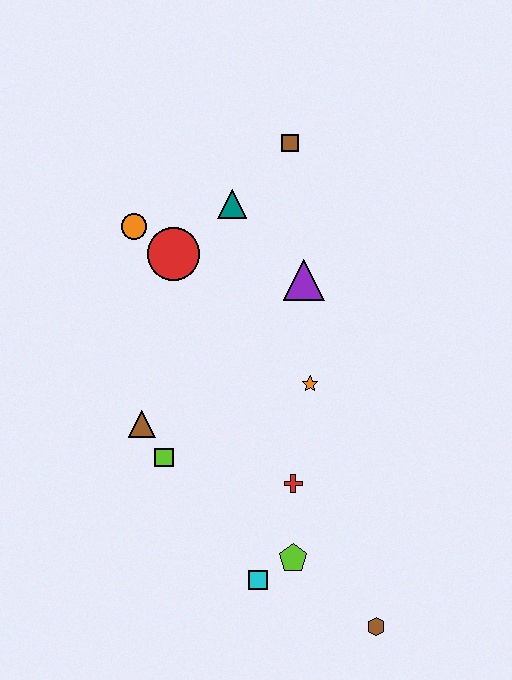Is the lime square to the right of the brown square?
No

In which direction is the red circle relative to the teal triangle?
The red circle is to the left of the teal triangle.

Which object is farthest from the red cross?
The brown square is farthest from the red cross.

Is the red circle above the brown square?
No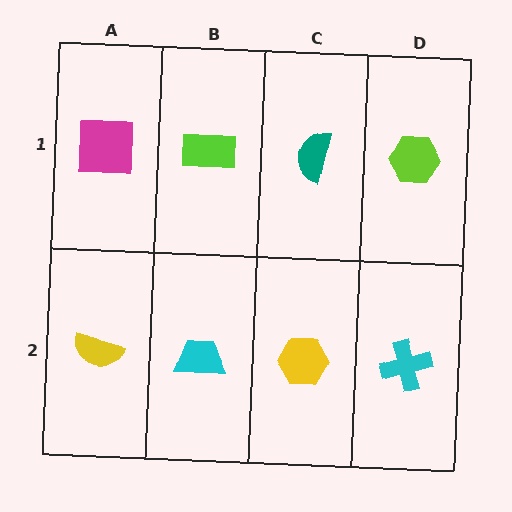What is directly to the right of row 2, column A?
A cyan trapezoid.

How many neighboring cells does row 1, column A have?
2.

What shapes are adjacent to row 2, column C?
A teal semicircle (row 1, column C), a cyan trapezoid (row 2, column B), a cyan cross (row 2, column D).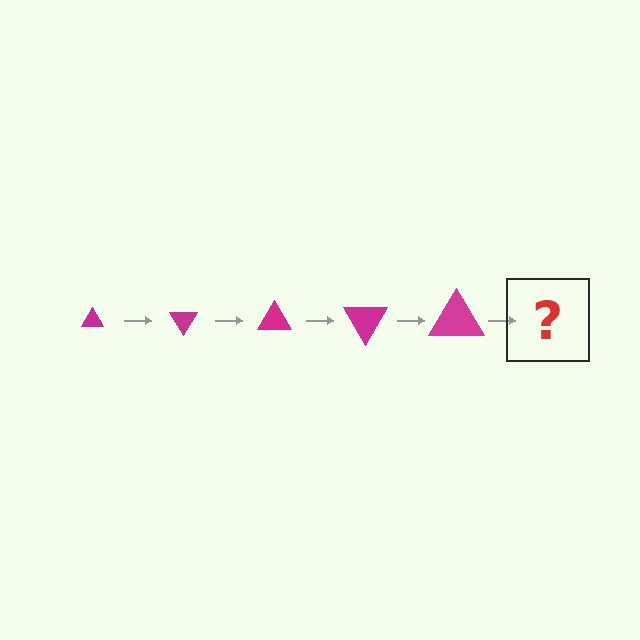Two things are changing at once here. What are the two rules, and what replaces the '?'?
The two rules are that the triangle grows larger each step and it rotates 60 degrees each step. The '?' should be a triangle, larger than the previous one and rotated 300 degrees from the start.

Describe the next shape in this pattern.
It should be a triangle, larger than the previous one and rotated 300 degrees from the start.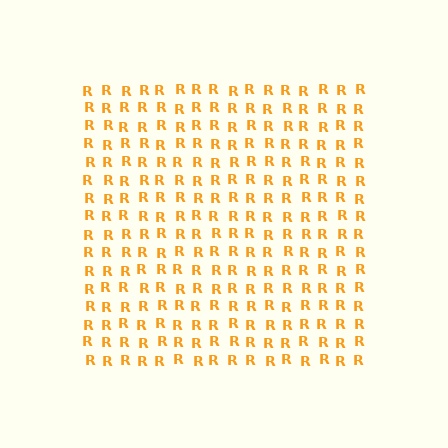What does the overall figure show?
The overall figure shows a square.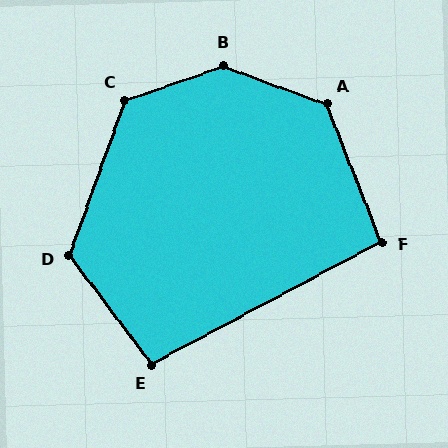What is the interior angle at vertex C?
Approximately 129 degrees (obtuse).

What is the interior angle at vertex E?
Approximately 99 degrees (obtuse).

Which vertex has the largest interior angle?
B, at approximately 140 degrees.